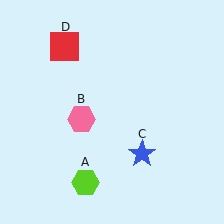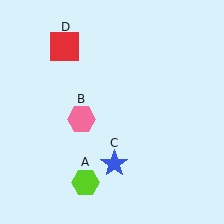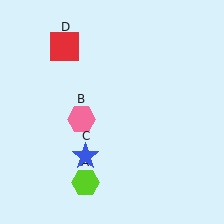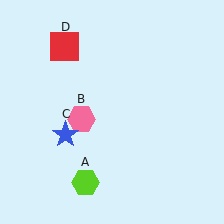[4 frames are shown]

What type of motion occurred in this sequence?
The blue star (object C) rotated clockwise around the center of the scene.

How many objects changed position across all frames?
1 object changed position: blue star (object C).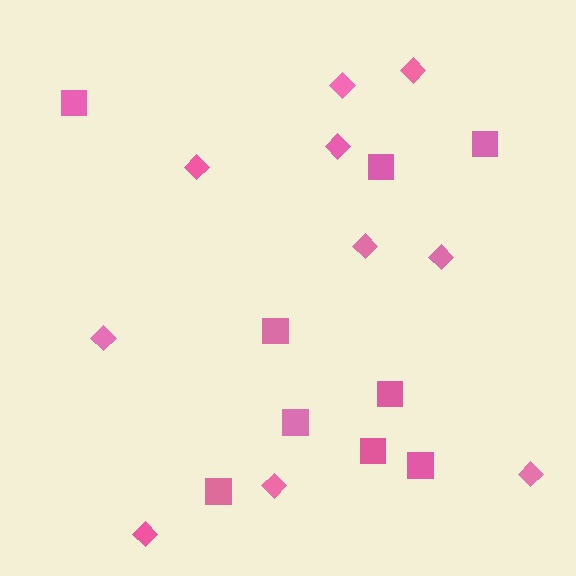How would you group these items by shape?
There are 2 groups: one group of squares (9) and one group of diamonds (10).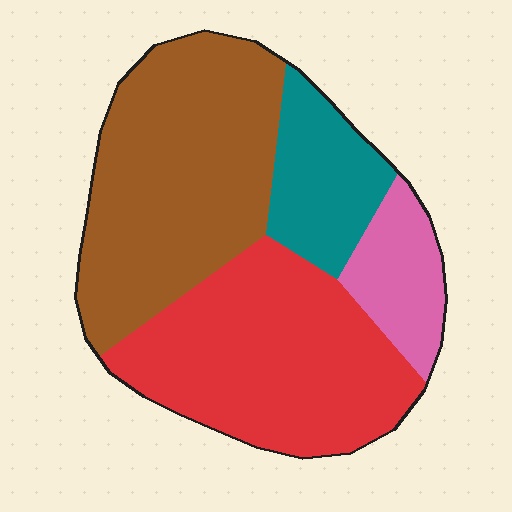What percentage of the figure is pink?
Pink covers 11% of the figure.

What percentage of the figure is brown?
Brown takes up about two fifths (2/5) of the figure.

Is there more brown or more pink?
Brown.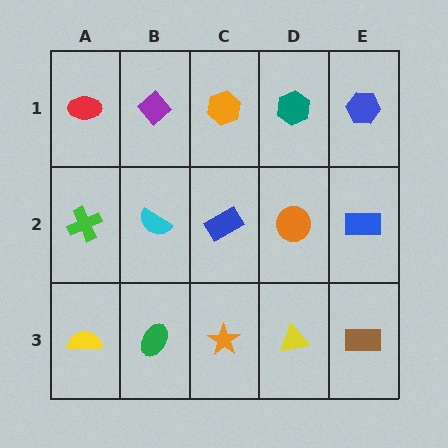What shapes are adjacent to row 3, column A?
A green cross (row 2, column A), a green ellipse (row 3, column B).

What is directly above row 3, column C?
A blue rectangle.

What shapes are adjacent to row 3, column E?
A blue rectangle (row 2, column E), a yellow triangle (row 3, column D).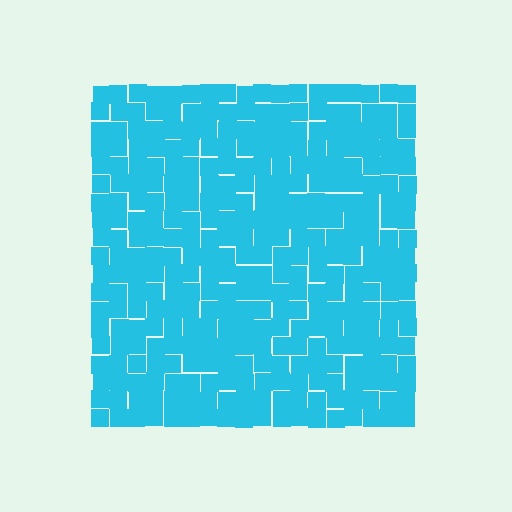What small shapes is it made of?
It is made of small squares.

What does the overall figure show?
The overall figure shows a square.